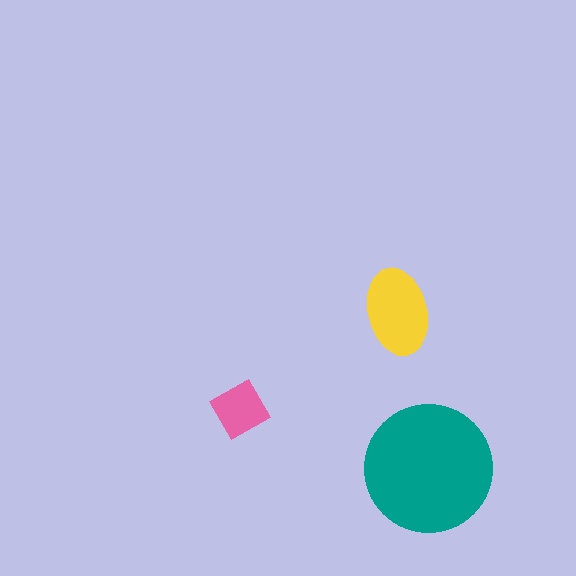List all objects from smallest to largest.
The pink diamond, the yellow ellipse, the teal circle.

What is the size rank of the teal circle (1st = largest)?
1st.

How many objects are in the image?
There are 3 objects in the image.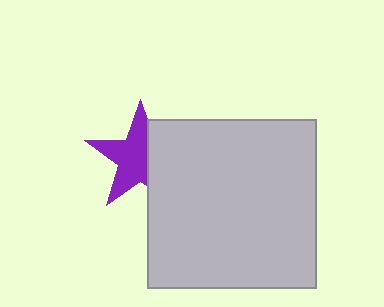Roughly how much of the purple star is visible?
About half of it is visible (roughly 62%).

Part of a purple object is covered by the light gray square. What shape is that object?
It is a star.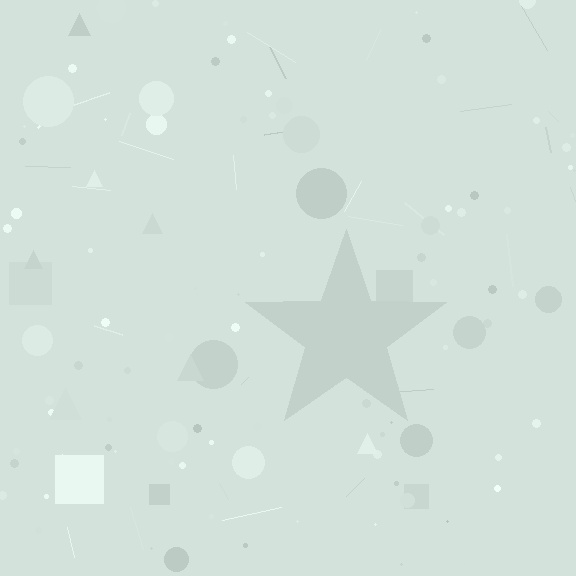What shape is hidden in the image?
A star is hidden in the image.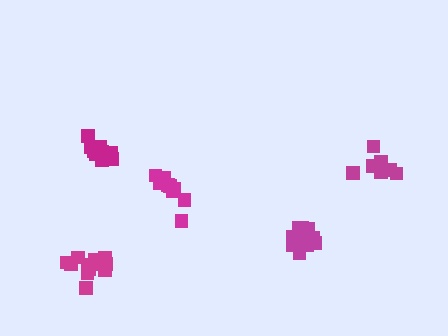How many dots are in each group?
Group 1: 9 dots, Group 2: 7 dots, Group 3: 10 dots, Group 4: 13 dots, Group 5: 10 dots (49 total).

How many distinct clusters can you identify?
There are 5 distinct clusters.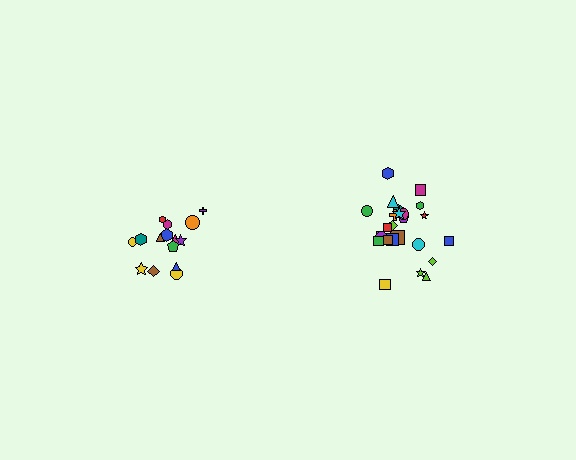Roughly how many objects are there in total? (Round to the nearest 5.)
Roughly 40 objects in total.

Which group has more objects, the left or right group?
The right group.